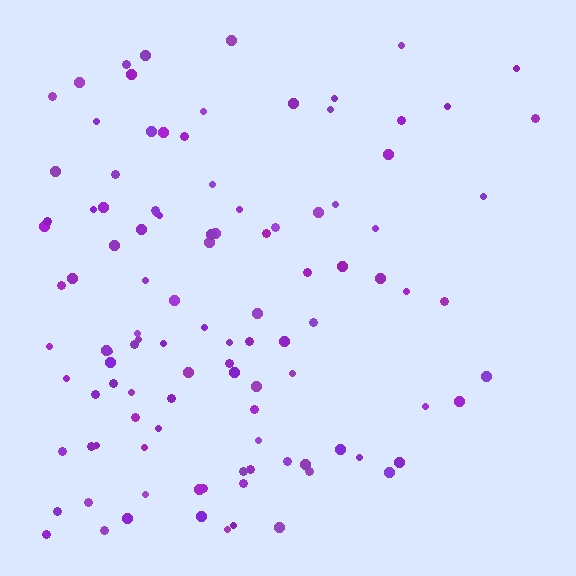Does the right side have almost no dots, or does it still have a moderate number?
Still a moderate number, just noticeably fewer than the left.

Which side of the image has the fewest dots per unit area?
The right.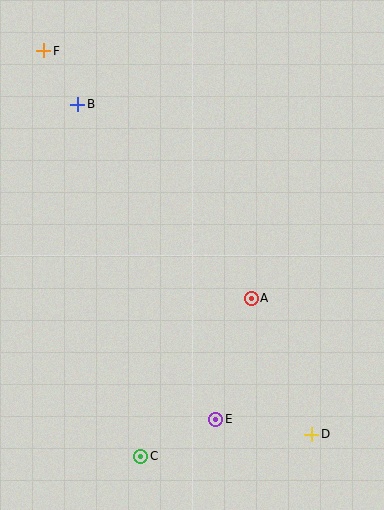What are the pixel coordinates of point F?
Point F is at (44, 51).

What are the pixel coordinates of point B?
Point B is at (78, 104).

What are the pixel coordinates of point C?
Point C is at (141, 456).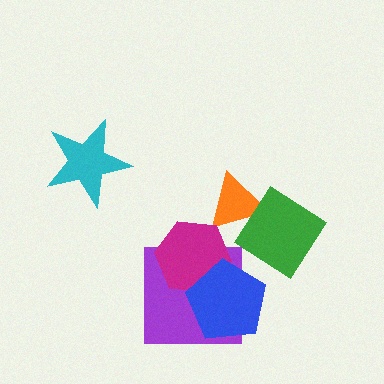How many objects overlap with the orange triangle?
1 object overlaps with the orange triangle.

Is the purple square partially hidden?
Yes, it is partially covered by another shape.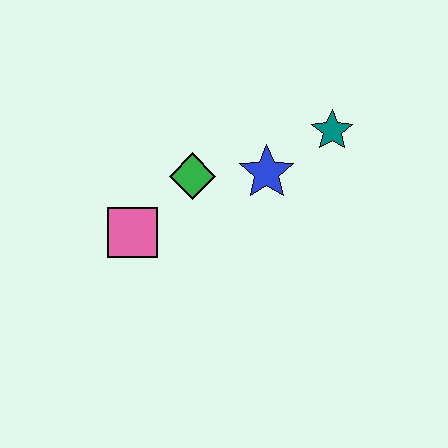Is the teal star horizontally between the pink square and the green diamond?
No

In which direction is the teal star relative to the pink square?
The teal star is to the right of the pink square.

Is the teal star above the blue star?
Yes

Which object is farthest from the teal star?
The pink square is farthest from the teal star.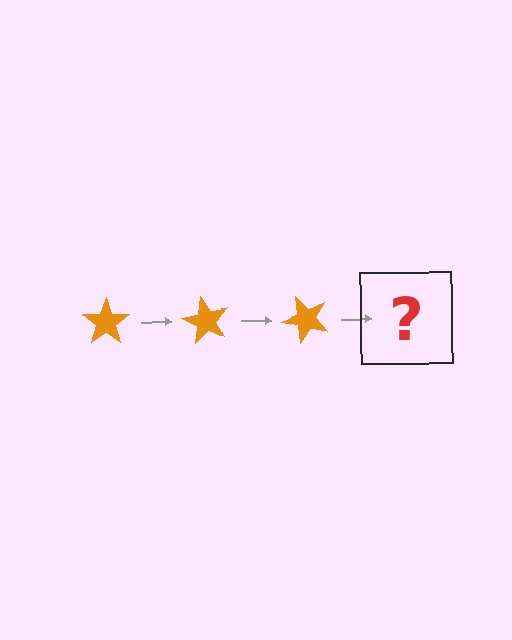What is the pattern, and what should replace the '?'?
The pattern is that the star rotates 60 degrees each step. The '?' should be an orange star rotated 180 degrees.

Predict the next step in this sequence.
The next step is an orange star rotated 180 degrees.